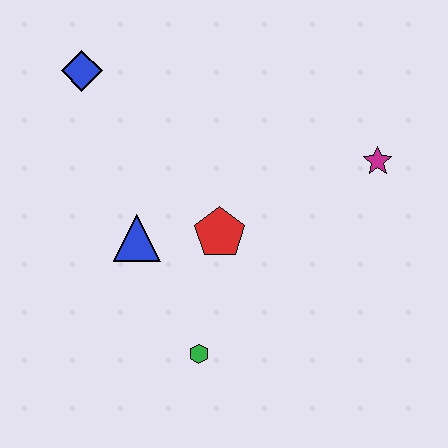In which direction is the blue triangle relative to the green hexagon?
The blue triangle is above the green hexagon.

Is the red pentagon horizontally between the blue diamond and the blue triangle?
No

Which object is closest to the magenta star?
The red pentagon is closest to the magenta star.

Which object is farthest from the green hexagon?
The blue diamond is farthest from the green hexagon.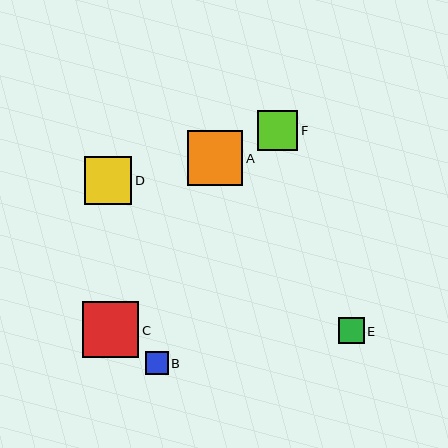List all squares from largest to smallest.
From largest to smallest: C, A, D, F, E, B.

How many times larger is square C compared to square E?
Square C is approximately 2.2 times the size of square E.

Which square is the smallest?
Square B is the smallest with a size of approximately 23 pixels.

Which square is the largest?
Square C is the largest with a size of approximately 56 pixels.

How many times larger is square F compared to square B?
Square F is approximately 1.8 times the size of square B.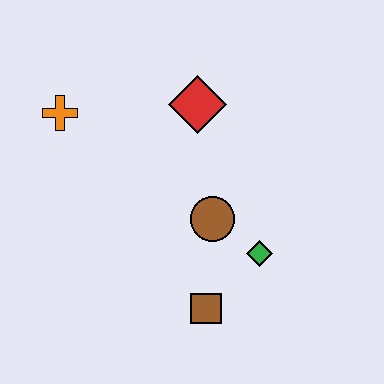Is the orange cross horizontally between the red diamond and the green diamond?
No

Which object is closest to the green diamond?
The brown circle is closest to the green diamond.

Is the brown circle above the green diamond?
Yes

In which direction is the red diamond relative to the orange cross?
The red diamond is to the right of the orange cross.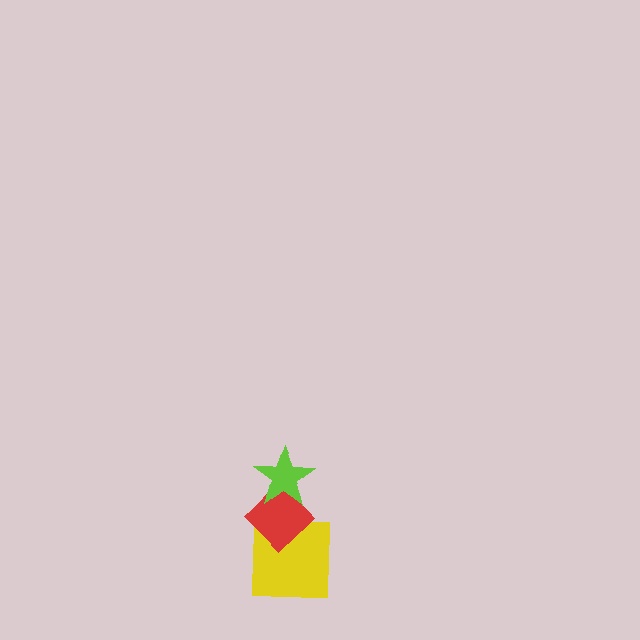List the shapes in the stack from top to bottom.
From top to bottom: the lime star, the red diamond, the yellow square.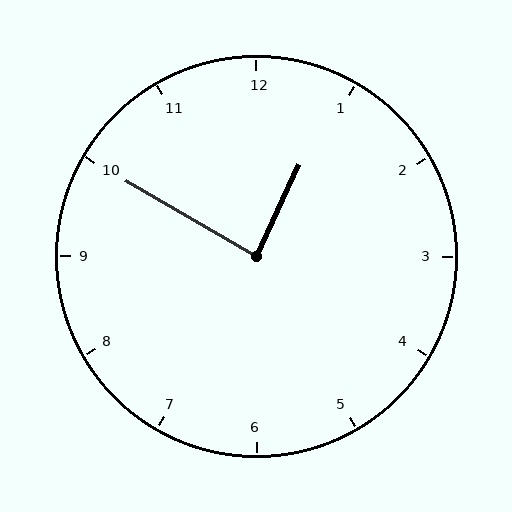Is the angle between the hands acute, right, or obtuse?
It is right.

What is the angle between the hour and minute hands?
Approximately 85 degrees.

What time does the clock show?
12:50.